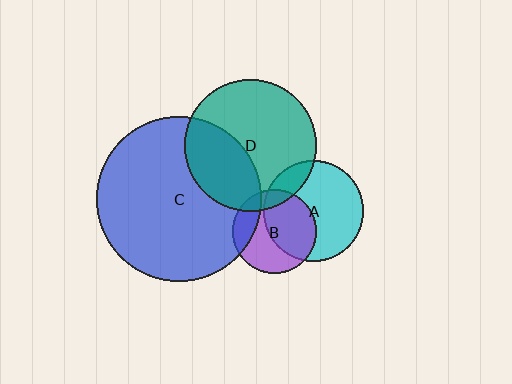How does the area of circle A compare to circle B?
Approximately 1.4 times.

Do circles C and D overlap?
Yes.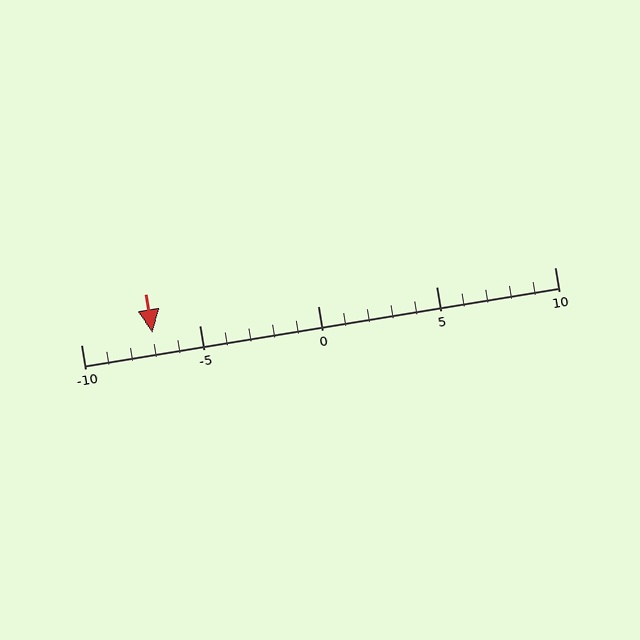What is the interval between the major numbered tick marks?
The major tick marks are spaced 5 units apart.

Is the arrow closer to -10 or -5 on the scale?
The arrow is closer to -5.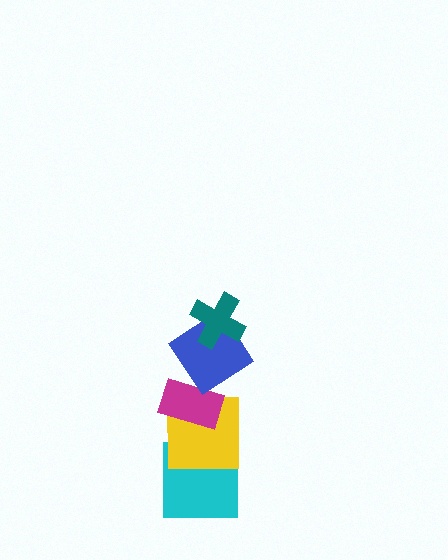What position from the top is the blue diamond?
The blue diamond is 2nd from the top.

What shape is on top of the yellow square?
The magenta rectangle is on top of the yellow square.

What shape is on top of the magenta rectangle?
The blue diamond is on top of the magenta rectangle.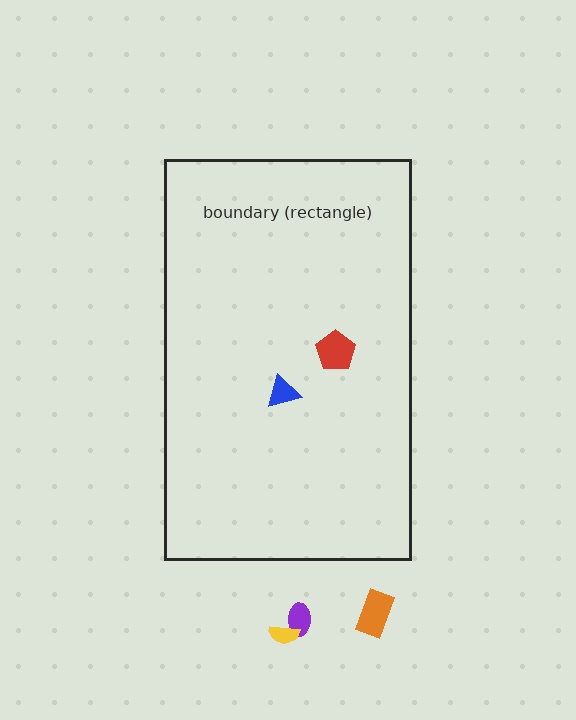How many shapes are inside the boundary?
2 inside, 3 outside.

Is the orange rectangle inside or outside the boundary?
Outside.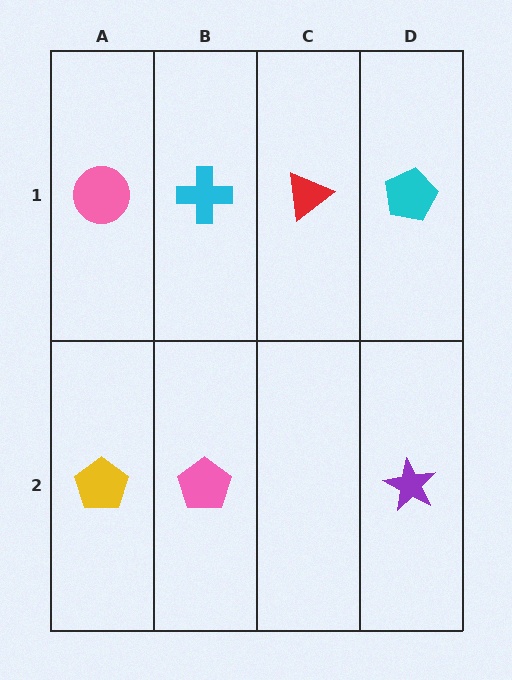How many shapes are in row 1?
4 shapes.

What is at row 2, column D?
A purple star.